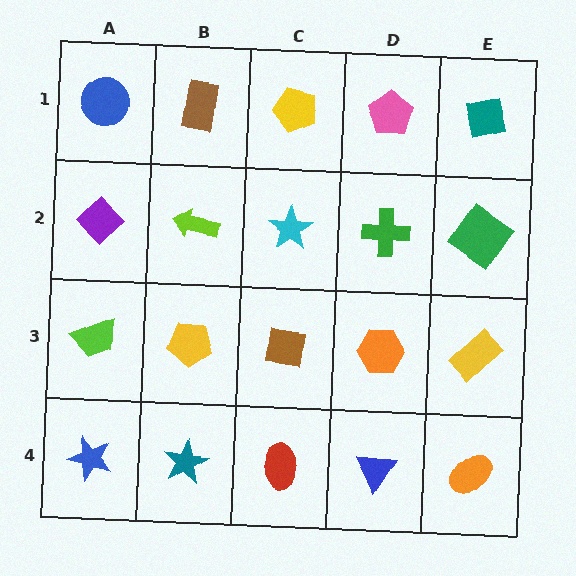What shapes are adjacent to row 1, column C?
A cyan star (row 2, column C), a brown rectangle (row 1, column B), a pink pentagon (row 1, column D).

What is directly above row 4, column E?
A yellow rectangle.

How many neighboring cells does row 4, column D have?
3.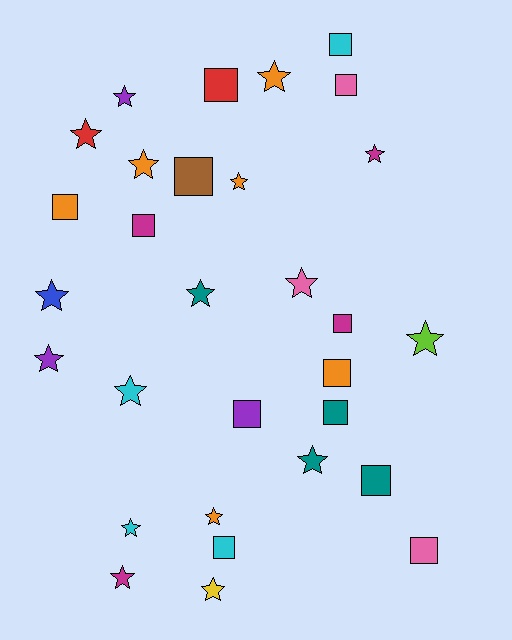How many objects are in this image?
There are 30 objects.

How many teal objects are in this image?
There are 4 teal objects.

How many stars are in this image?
There are 17 stars.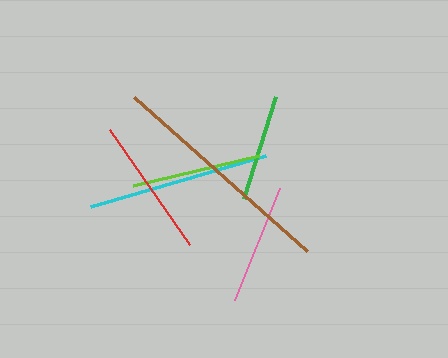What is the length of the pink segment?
The pink segment is approximately 121 pixels long.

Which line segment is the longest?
The brown line is the longest at approximately 232 pixels.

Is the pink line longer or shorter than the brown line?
The brown line is longer than the pink line.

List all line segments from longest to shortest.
From longest to shortest: brown, cyan, red, lime, pink, green.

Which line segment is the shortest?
The green line is the shortest at approximately 107 pixels.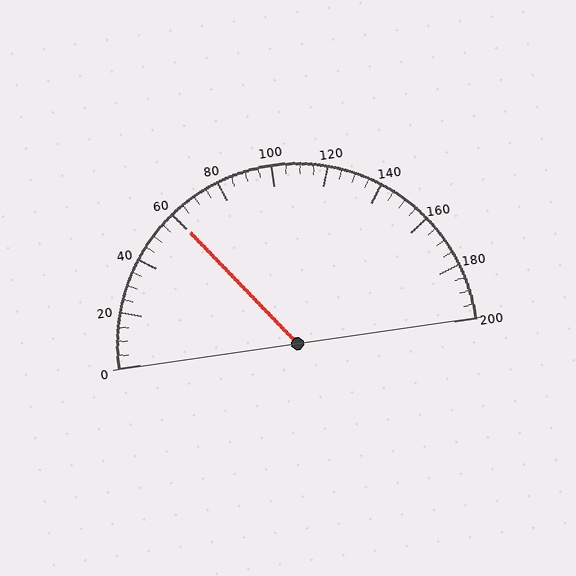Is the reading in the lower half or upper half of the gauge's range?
The reading is in the lower half of the range (0 to 200).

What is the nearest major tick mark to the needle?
The nearest major tick mark is 60.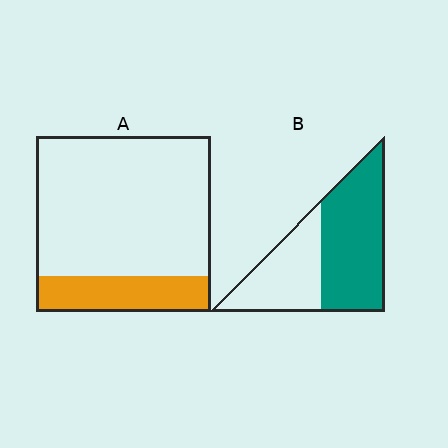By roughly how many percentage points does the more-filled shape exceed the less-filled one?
By roughly 40 percentage points (B over A).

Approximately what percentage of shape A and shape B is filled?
A is approximately 20% and B is approximately 60%.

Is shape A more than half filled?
No.